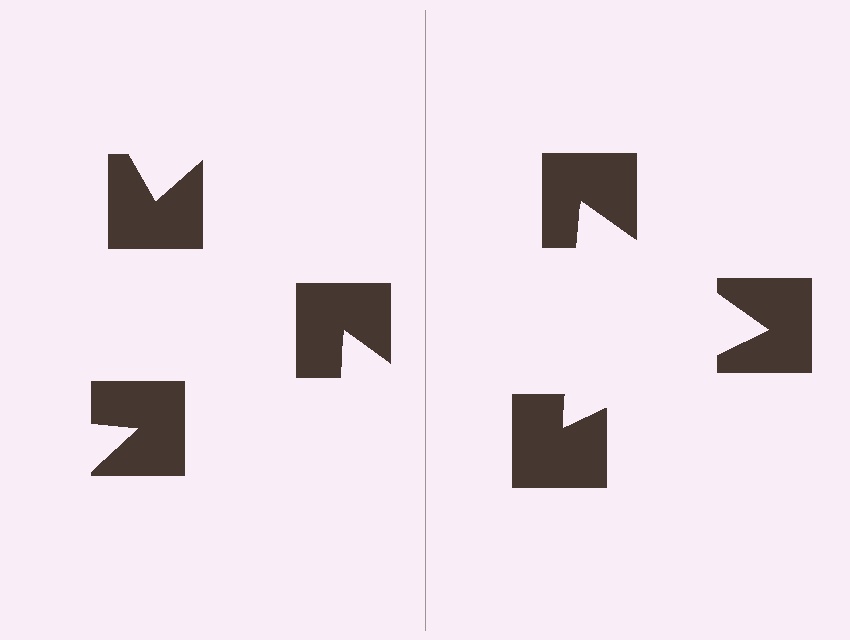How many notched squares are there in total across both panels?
6 — 3 on each side.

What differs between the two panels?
The notched squares are positioned identically on both sides; only the wedge orientations differ. On the right they align to a triangle; on the left they are misaligned.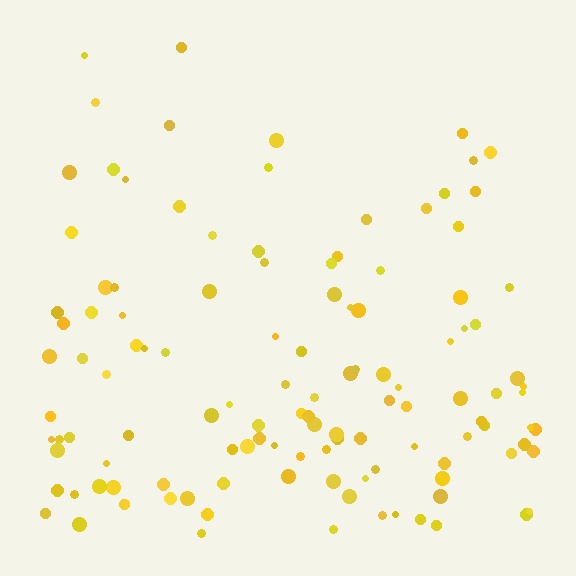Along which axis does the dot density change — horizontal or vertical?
Vertical.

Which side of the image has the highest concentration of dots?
The bottom.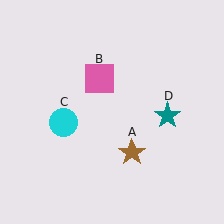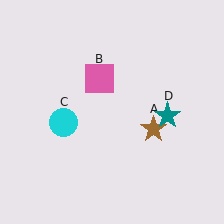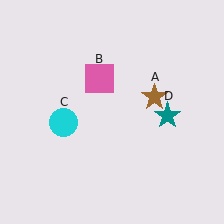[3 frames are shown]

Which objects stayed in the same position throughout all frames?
Pink square (object B) and cyan circle (object C) and teal star (object D) remained stationary.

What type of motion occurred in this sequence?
The brown star (object A) rotated counterclockwise around the center of the scene.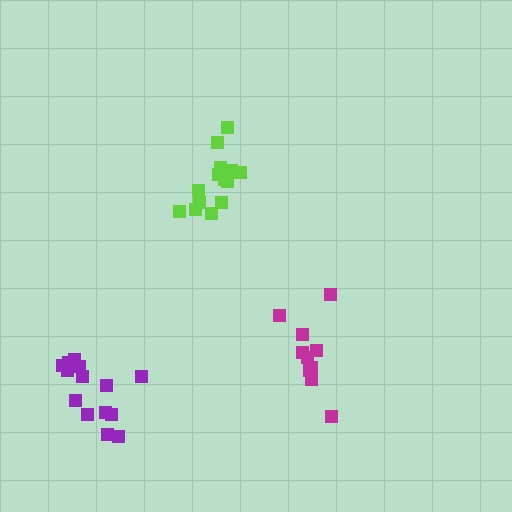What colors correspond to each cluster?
The clusters are colored: magenta, purple, lime.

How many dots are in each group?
Group 1: 10 dots, Group 2: 14 dots, Group 3: 14 dots (38 total).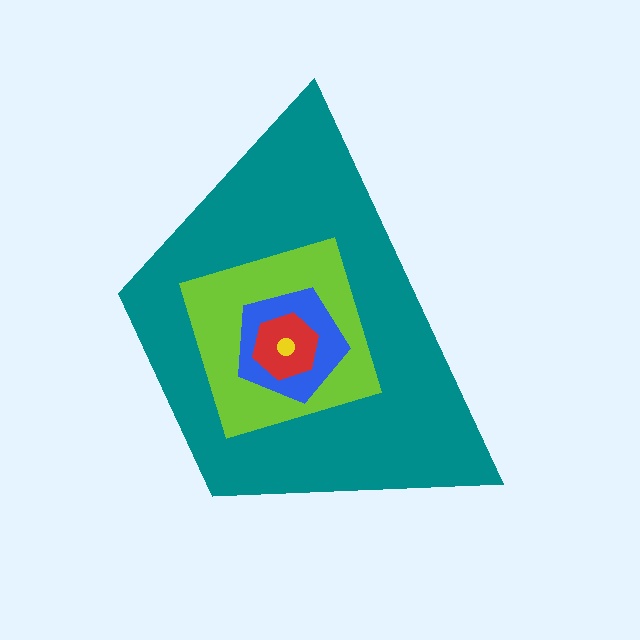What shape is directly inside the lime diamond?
The blue pentagon.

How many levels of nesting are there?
5.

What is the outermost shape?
The teal trapezoid.